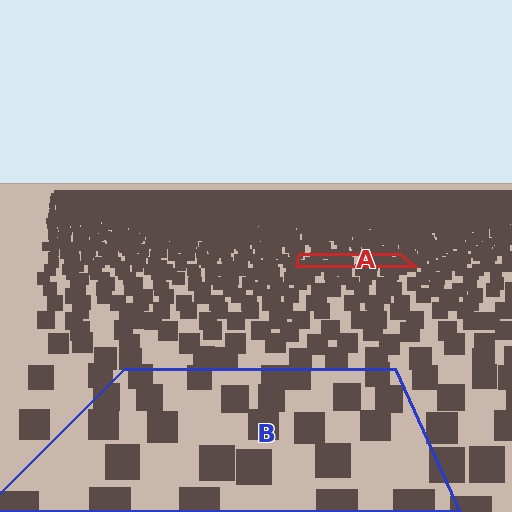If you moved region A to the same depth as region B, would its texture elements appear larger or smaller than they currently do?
They would appear larger. At a closer depth, the same texture elements are projected at a bigger on-screen size.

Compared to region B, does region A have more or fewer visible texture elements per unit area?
Region A has more texture elements per unit area — they are packed more densely because it is farther away.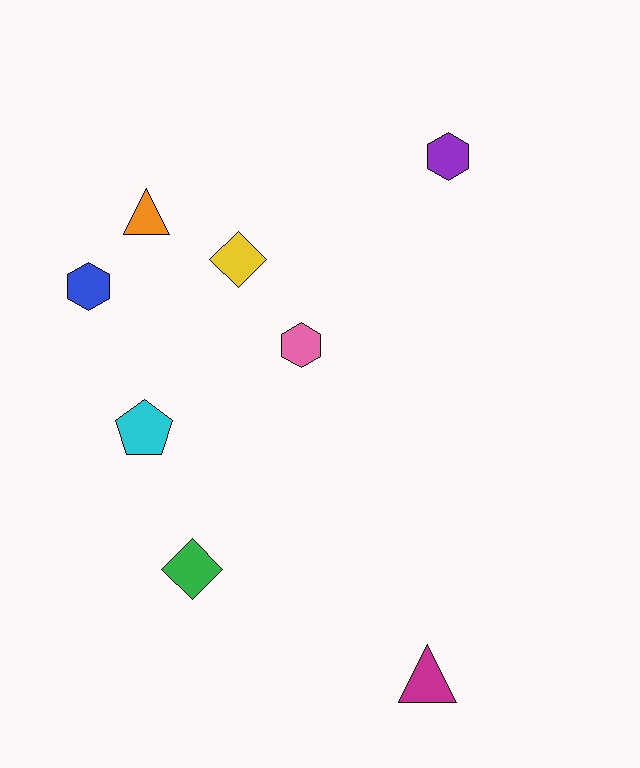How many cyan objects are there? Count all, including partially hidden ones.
There is 1 cyan object.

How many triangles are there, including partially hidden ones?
There are 2 triangles.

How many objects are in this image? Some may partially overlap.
There are 8 objects.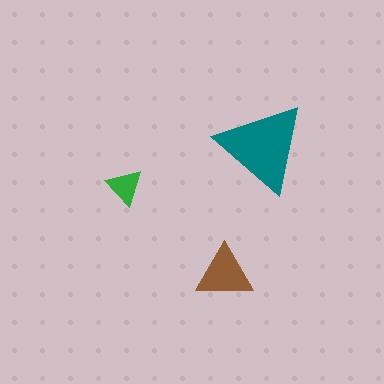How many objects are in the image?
There are 3 objects in the image.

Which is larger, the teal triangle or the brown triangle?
The teal one.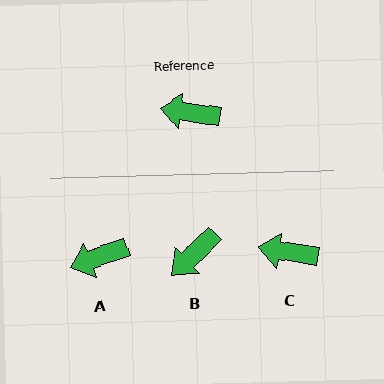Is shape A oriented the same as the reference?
No, it is off by about 28 degrees.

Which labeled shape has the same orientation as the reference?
C.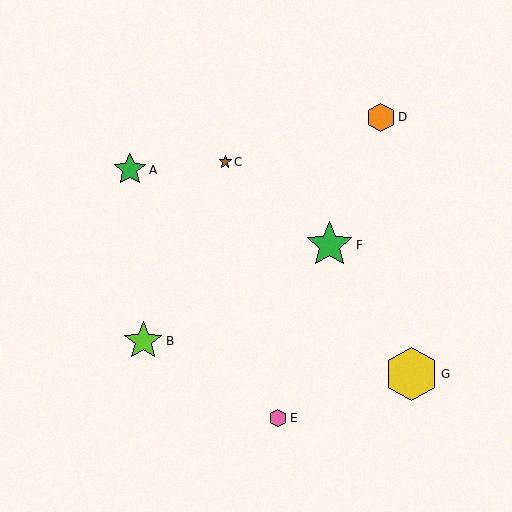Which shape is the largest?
The yellow hexagon (labeled G) is the largest.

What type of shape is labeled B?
Shape B is a lime star.